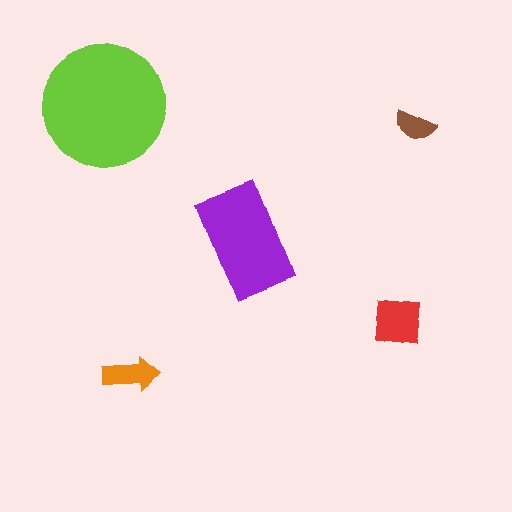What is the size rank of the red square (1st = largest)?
3rd.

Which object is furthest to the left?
The lime circle is leftmost.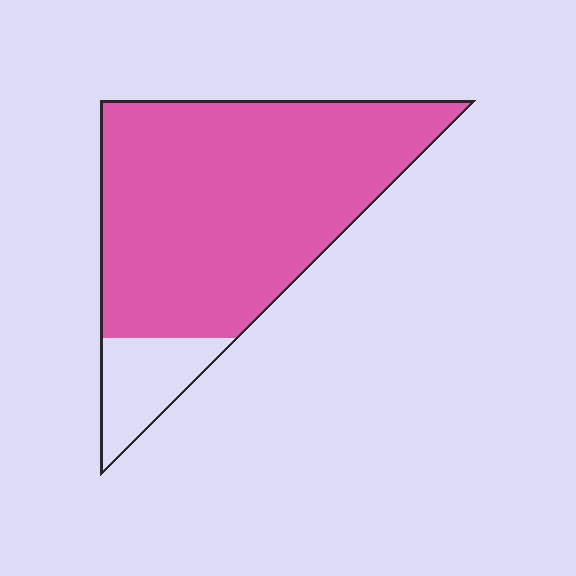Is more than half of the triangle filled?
Yes.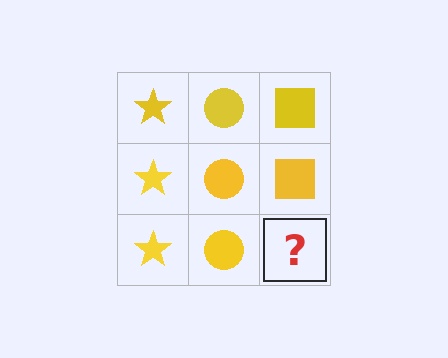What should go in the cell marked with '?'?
The missing cell should contain a yellow square.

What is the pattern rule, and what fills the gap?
The rule is that each column has a consistent shape. The gap should be filled with a yellow square.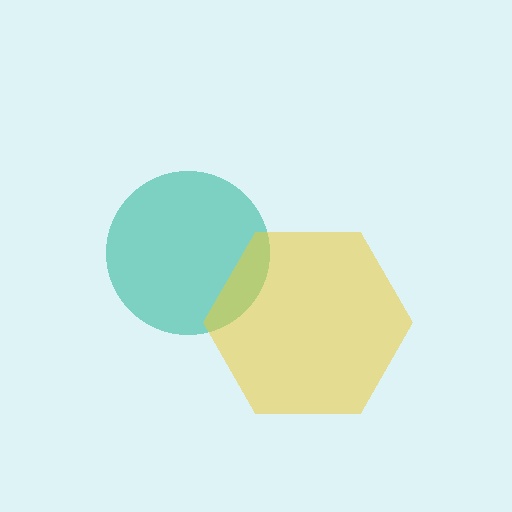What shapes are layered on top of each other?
The layered shapes are: a teal circle, a yellow hexagon.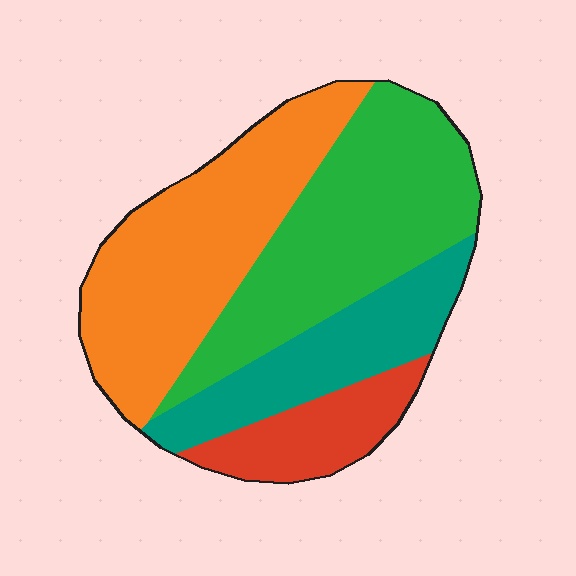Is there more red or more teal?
Teal.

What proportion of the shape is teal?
Teal covers around 20% of the shape.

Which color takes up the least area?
Red, at roughly 10%.